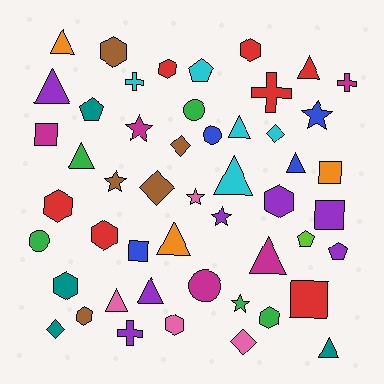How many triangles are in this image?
There are 12 triangles.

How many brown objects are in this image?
There are 5 brown objects.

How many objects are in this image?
There are 50 objects.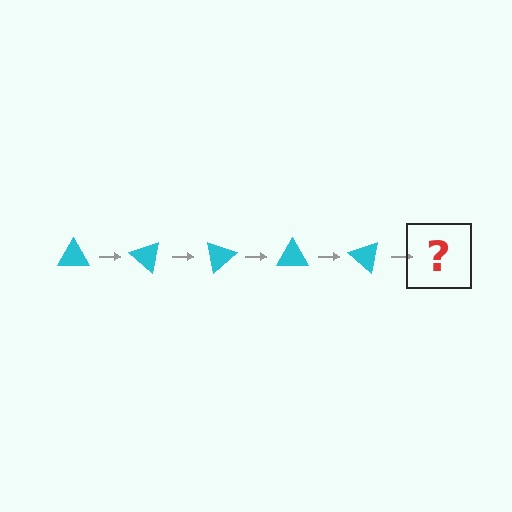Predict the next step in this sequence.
The next step is a cyan triangle rotated 200 degrees.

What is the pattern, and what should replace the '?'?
The pattern is that the triangle rotates 40 degrees each step. The '?' should be a cyan triangle rotated 200 degrees.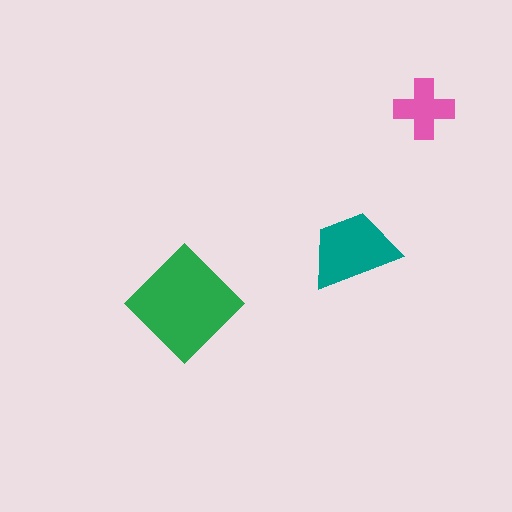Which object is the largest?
The green diamond.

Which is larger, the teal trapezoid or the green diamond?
The green diamond.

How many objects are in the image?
There are 3 objects in the image.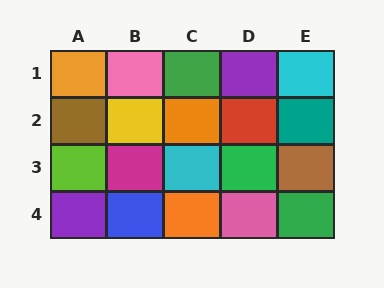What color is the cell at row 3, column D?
Green.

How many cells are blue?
1 cell is blue.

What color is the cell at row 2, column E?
Teal.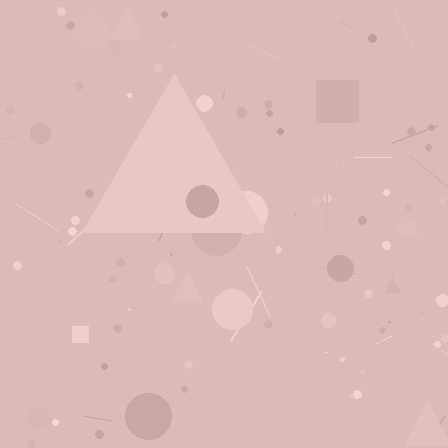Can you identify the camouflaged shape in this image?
The camouflaged shape is a triangle.